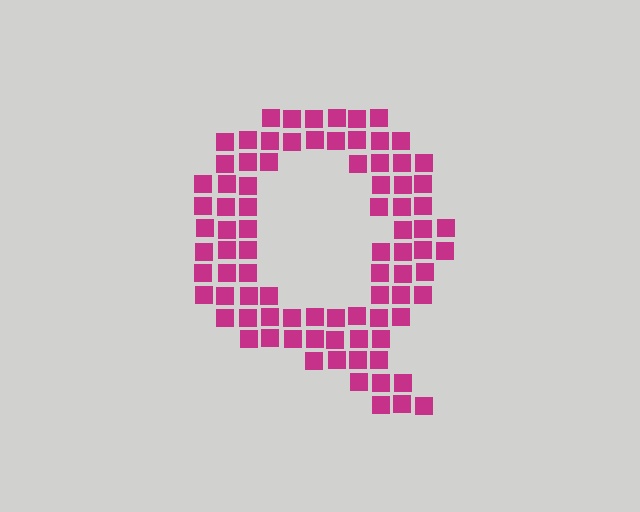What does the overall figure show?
The overall figure shows the letter Q.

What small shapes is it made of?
It is made of small squares.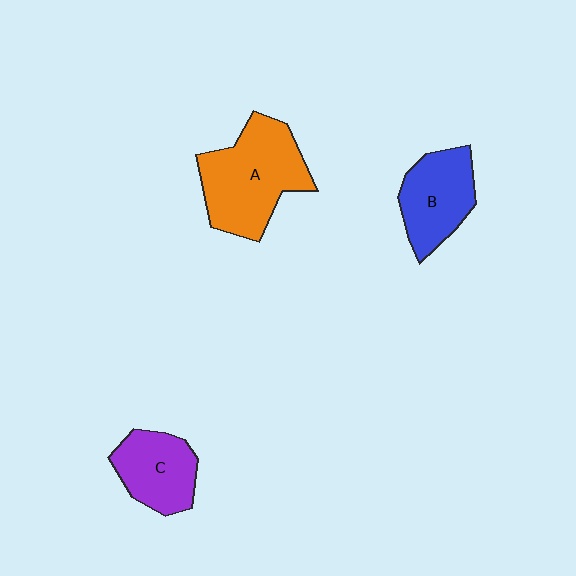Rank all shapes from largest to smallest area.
From largest to smallest: A (orange), B (blue), C (purple).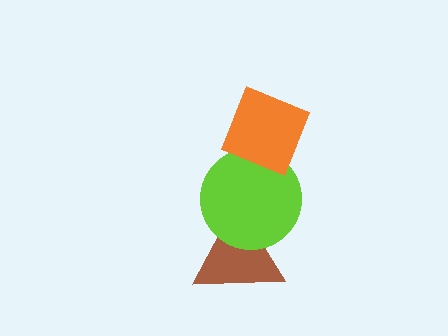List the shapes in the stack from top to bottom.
From top to bottom: the orange diamond, the lime circle, the brown triangle.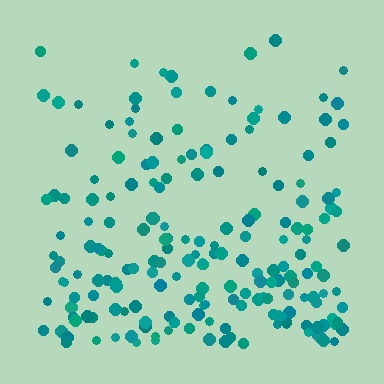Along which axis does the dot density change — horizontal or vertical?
Vertical.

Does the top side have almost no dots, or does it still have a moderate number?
Still a moderate number, just noticeably fewer than the bottom.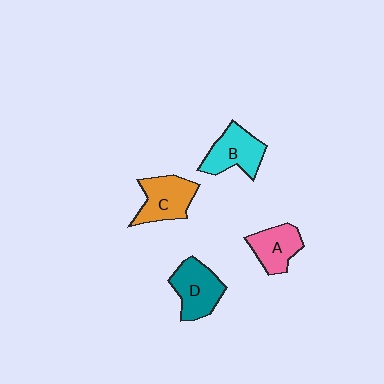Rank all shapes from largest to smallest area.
From largest to smallest: D (teal), C (orange), B (cyan), A (pink).